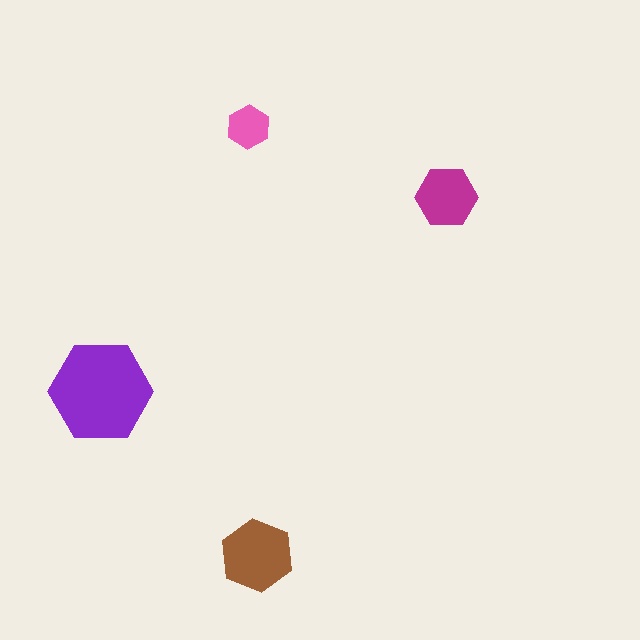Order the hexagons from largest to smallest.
the purple one, the brown one, the magenta one, the pink one.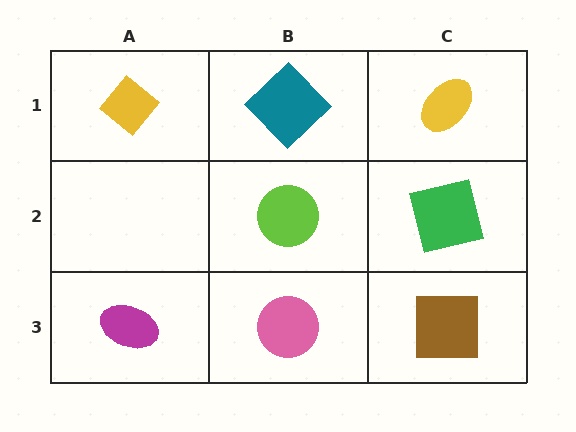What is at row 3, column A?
A magenta ellipse.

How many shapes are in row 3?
3 shapes.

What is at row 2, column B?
A lime circle.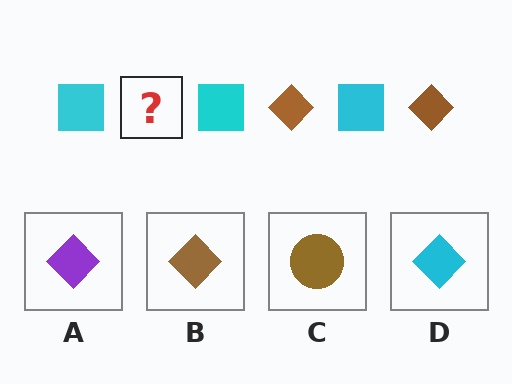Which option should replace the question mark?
Option B.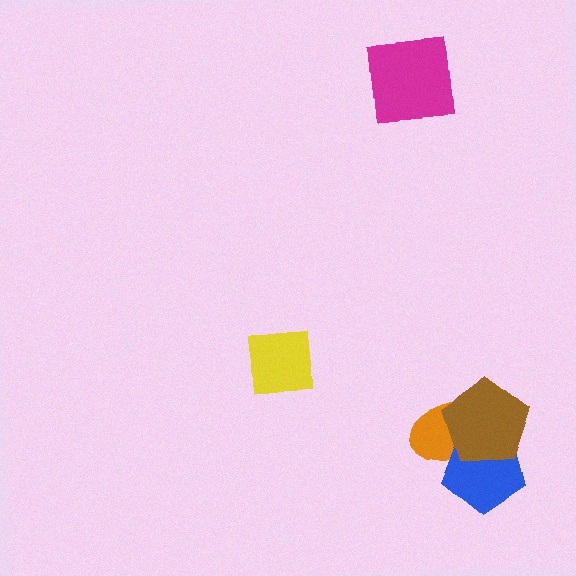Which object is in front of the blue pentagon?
The brown pentagon is in front of the blue pentagon.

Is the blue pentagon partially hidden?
Yes, it is partially covered by another shape.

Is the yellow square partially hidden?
No, no other shape covers it.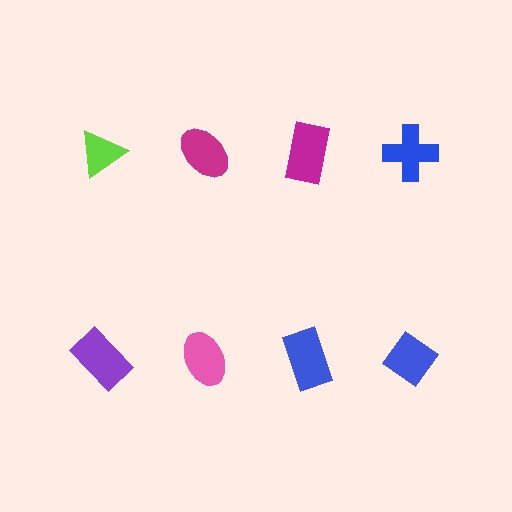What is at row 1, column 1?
A lime triangle.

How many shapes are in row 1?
4 shapes.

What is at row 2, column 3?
A blue rectangle.